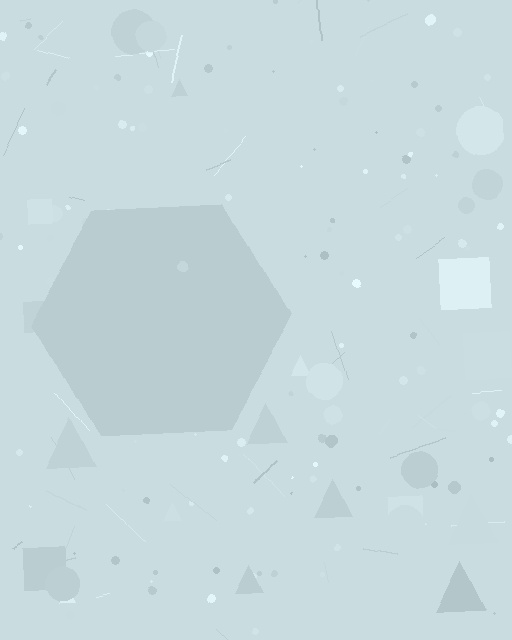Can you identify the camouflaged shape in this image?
The camouflaged shape is a hexagon.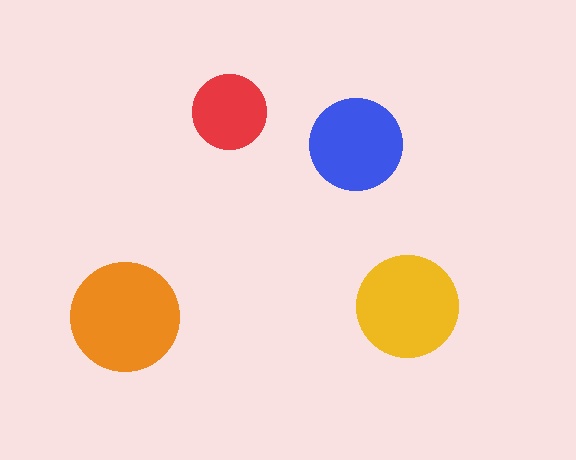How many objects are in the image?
There are 4 objects in the image.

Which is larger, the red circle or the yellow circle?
The yellow one.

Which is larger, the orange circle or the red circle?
The orange one.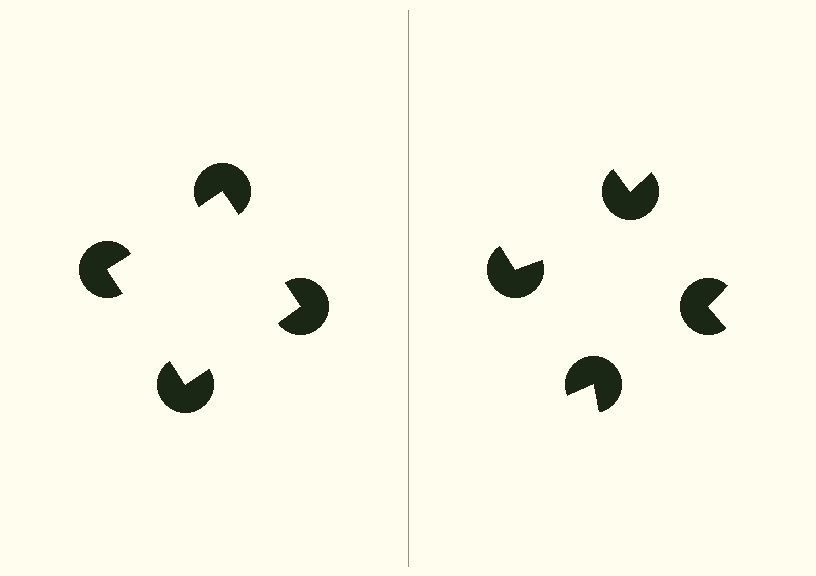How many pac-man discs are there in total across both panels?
8 — 4 on each side.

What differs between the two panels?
The pac-man discs are positioned identically on both sides; only the wedge orientations differ. On the left they align to a square; on the right they are misaligned.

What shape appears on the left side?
An illusory square.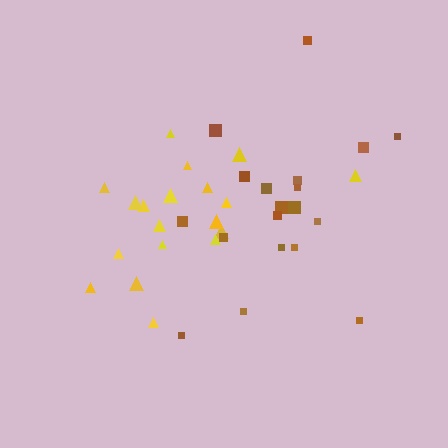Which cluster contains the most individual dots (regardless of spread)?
Yellow (19).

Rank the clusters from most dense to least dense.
yellow, brown.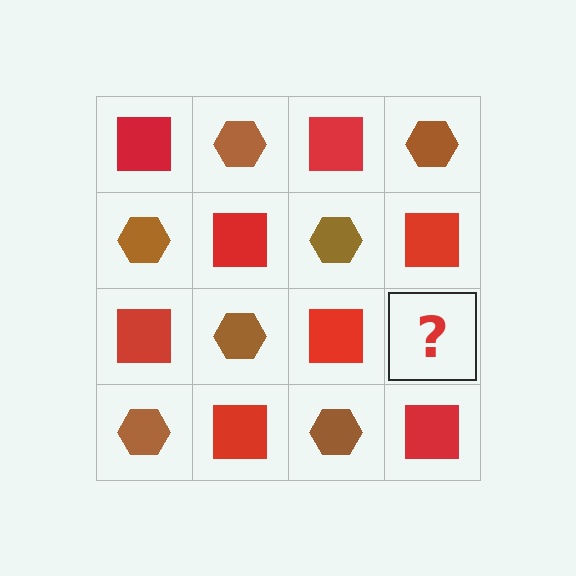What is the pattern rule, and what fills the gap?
The rule is that it alternates red square and brown hexagon in a checkerboard pattern. The gap should be filled with a brown hexagon.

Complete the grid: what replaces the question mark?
The question mark should be replaced with a brown hexagon.